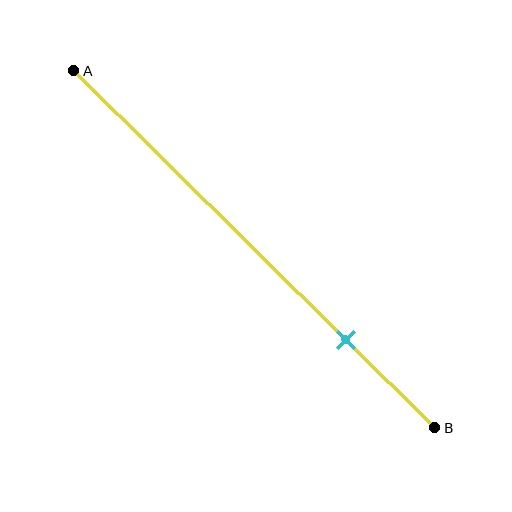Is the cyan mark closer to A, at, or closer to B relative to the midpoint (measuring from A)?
The cyan mark is closer to point B than the midpoint of segment AB.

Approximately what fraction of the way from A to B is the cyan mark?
The cyan mark is approximately 75% of the way from A to B.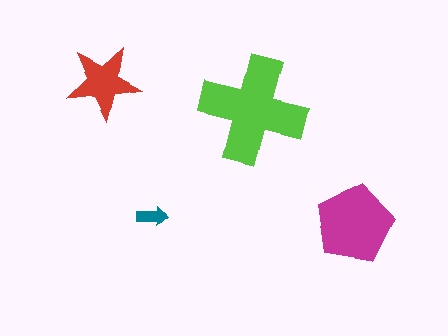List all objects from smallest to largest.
The teal arrow, the red star, the magenta pentagon, the lime cross.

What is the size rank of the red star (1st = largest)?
3rd.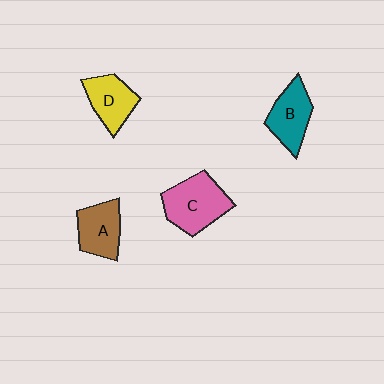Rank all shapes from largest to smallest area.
From largest to smallest: C (pink), B (teal), A (brown), D (yellow).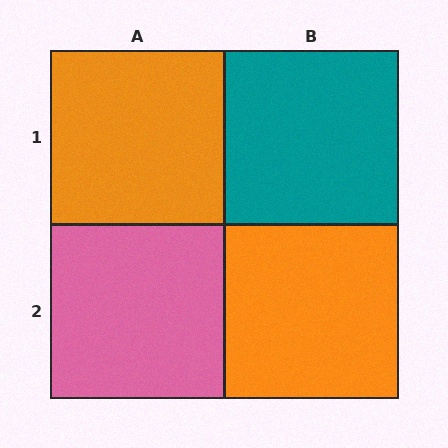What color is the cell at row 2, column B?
Orange.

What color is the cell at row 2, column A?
Pink.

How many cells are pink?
1 cell is pink.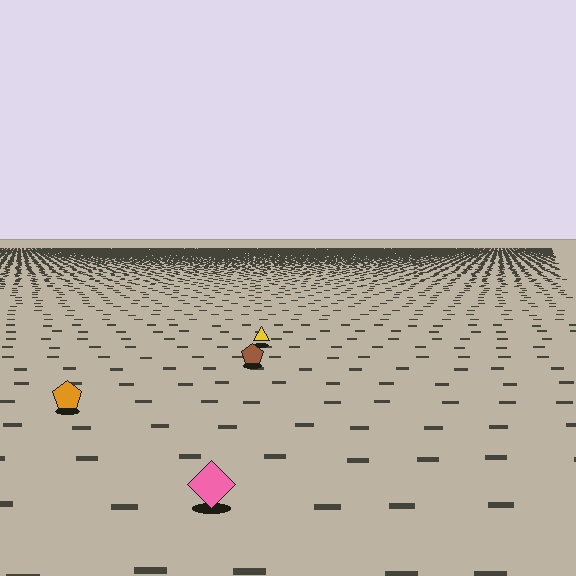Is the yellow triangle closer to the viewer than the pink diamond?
No. The pink diamond is closer — you can tell from the texture gradient: the ground texture is coarser near it.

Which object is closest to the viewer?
The pink diamond is closest. The texture marks near it are larger and more spread out.